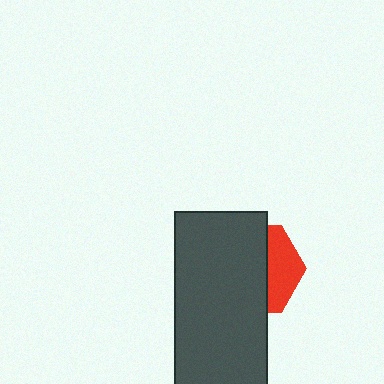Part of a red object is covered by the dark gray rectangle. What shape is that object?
It is a hexagon.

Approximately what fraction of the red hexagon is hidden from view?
Roughly 65% of the red hexagon is hidden behind the dark gray rectangle.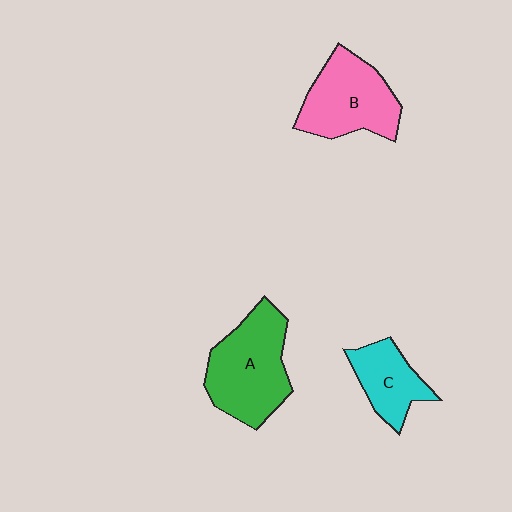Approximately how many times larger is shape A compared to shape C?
Approximately 1.7 times.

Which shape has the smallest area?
Shape C (cyan).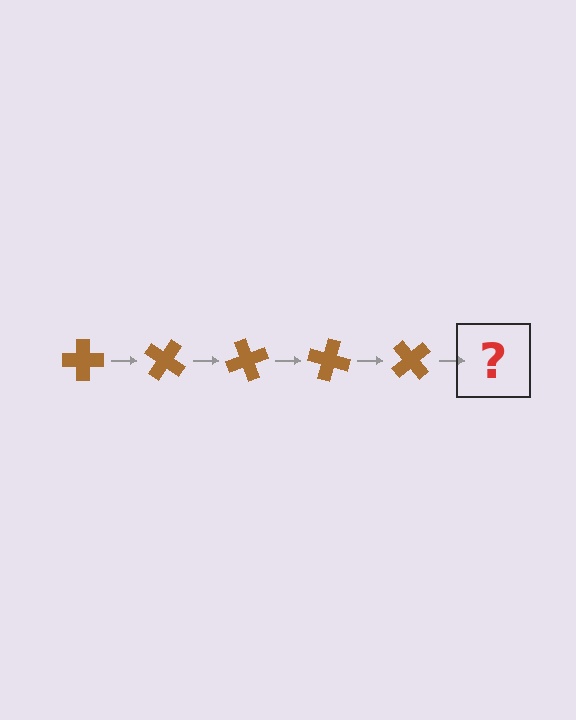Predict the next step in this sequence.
The next step is a brown cross rotated 175 degrees.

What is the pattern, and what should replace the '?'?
The pattern is that the cross rotates 35 degrees each step. The '?' should be a brown cross rotated 175 degrees.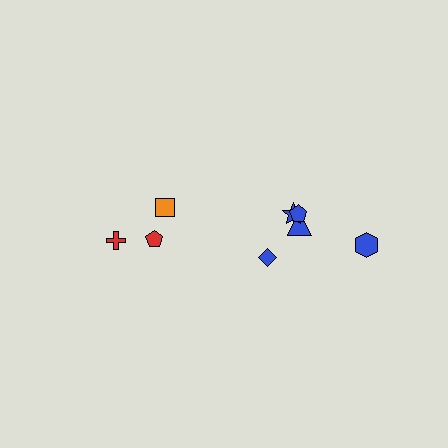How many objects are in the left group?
There are 3 objects.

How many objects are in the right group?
There are 5 objects.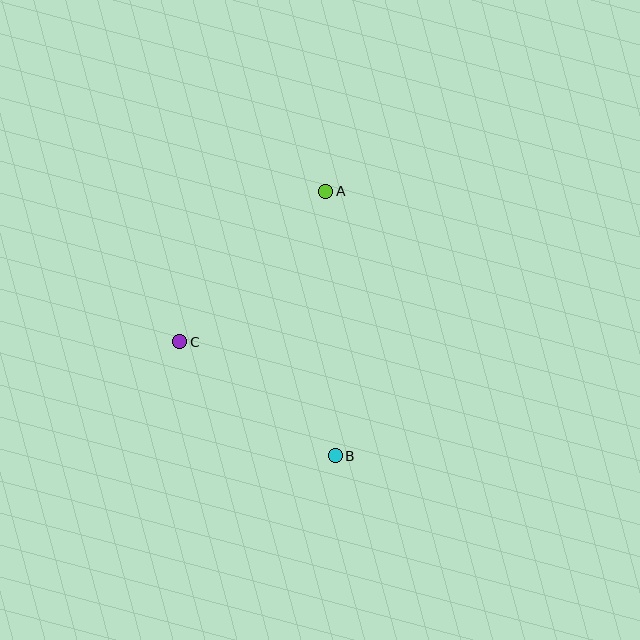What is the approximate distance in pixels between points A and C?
The distance between A and C is approximately 210 pixels.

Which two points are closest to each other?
Points B and C are closest to each other.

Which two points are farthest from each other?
Points A and B are farthest from each other.